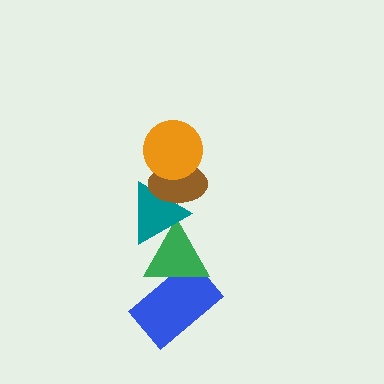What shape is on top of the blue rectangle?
The green triangle is on top of the blue rectangle.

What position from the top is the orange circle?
The orange circle is 1st from the top.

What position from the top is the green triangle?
The green triangle is 4th from the top.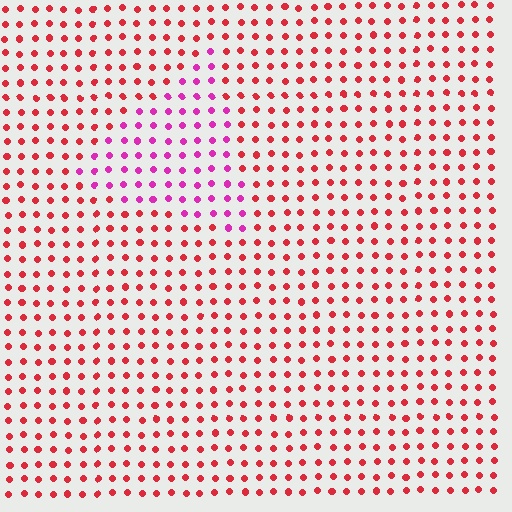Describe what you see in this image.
The image is filled with small red elements in a uniform arrangement. A triangle-shaped region is visible where the elements are tinted to a slightly different hue, forming a subtle color boundary.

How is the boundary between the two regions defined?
The boundary is defined purely by a slight shift in hue (about 42 degrees). Spacing, size, and orientation are identical on both sides.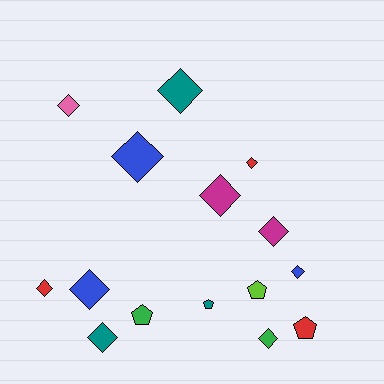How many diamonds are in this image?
There are 11 diamonds.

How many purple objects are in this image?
There are no purple objects.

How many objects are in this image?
There are 15 objects.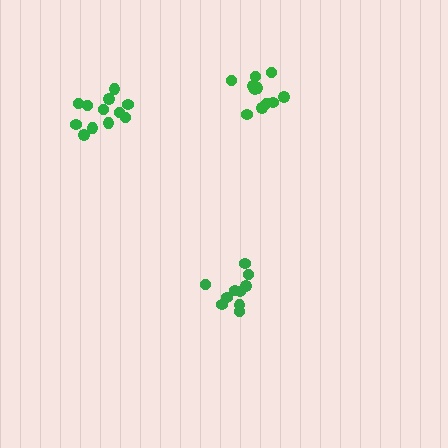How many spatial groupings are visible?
There are 3 spatial groupings.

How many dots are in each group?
Group 1: 10 dots, Group 2: 12 dots, Group 3: 11 dots (33 total).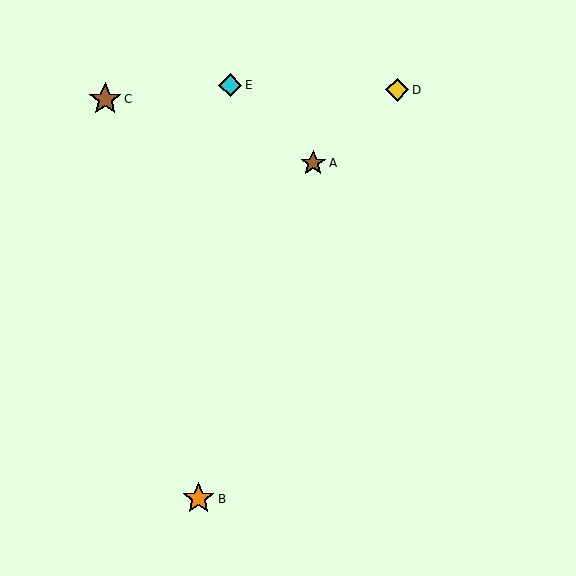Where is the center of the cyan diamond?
The center of the cyan diamond is at (230, 85).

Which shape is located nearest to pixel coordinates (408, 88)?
The yellow diamond (labeled D) at (397, 90) is nearest to that location.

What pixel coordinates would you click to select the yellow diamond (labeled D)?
Click at (397, 90) to select the yellow diamond D.